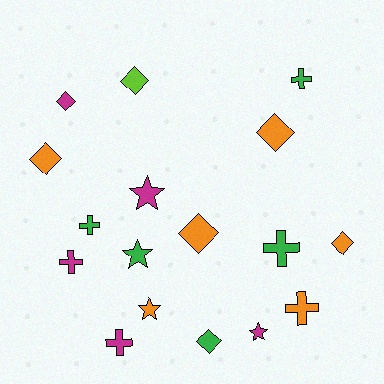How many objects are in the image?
There are 17 objects.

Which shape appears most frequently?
Diamond, with 7 objects.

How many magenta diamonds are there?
There is 1 magenta diamond.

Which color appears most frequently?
Orange, with 6 objects.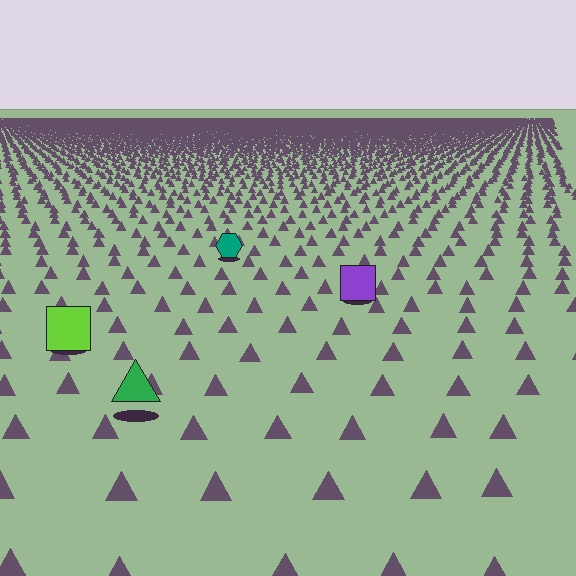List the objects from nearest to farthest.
From nearest to farthest: the green triangle, the lime square, the purple square, the teal hexagon.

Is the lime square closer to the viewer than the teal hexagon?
Yes. The lime square is closer — you can tell from the texture gradient: the ground texture is coarser near it.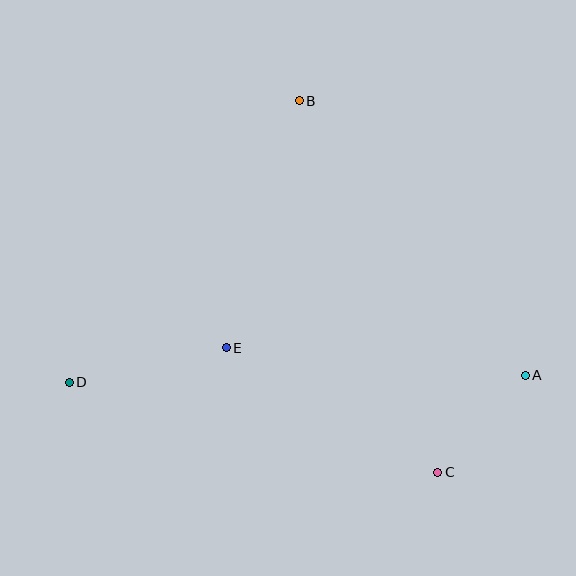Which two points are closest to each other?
Points A and C are closest to each other.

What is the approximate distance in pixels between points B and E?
The distance between B and E is approximately 257 pixels.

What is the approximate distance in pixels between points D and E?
The distance between D and E is approximately 161 pixels.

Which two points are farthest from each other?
Points A and D are farthest from each other.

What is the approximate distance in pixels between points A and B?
The distance between A and B is approximately 356 pixels.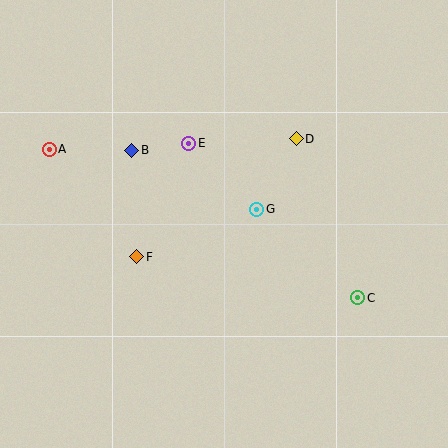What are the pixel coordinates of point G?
Point G is at (257, 209).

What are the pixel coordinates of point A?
Point A is at (49, 149).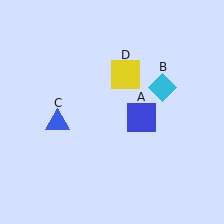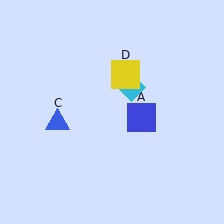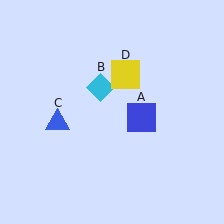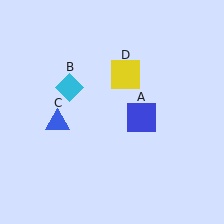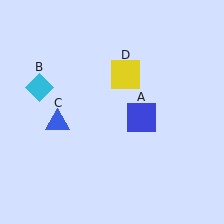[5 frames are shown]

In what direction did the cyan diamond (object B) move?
The cyan diamond (object B) moved left.